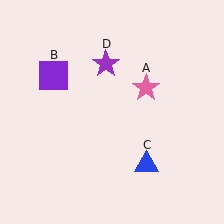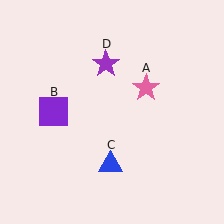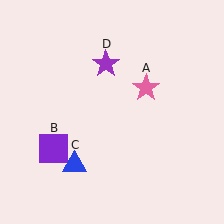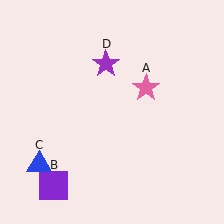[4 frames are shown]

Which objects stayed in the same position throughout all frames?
Pink star (object A) and purple star (object D) remained stationary.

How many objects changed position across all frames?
2 objects changed position: purple square (object B), blue triangle (object C).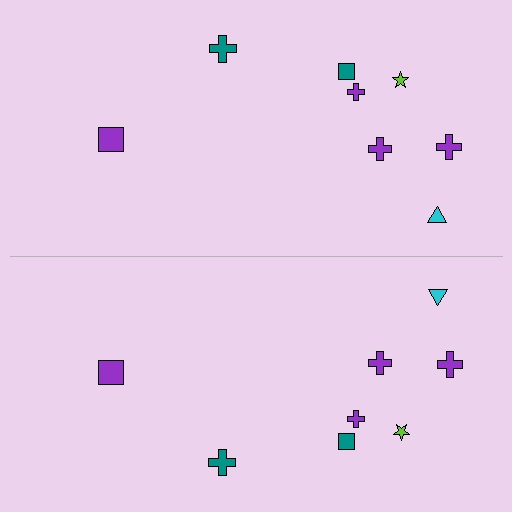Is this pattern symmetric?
Yes, this pattern has bilateral (reflection) symmetry.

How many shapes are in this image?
There are 16 shapes in this image.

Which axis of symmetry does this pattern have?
The pattern has a horizontal axis of symmetry running through the center of the image.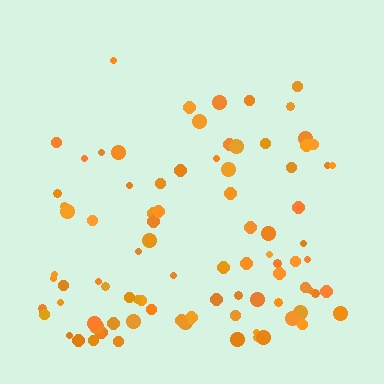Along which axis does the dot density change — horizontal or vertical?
Vertical.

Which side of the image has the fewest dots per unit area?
The top.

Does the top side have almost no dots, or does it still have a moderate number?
Still a moderate number, just noticeably fewer than the bottom.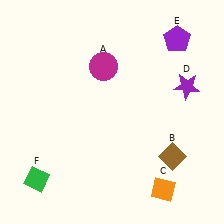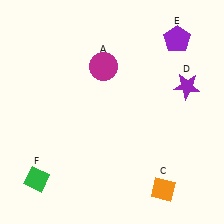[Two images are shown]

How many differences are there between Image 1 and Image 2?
There is 1 difference between the two images.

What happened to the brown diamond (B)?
The brown diamond (B) was removed in Image 2. It was in the bottom-right area of Image 1.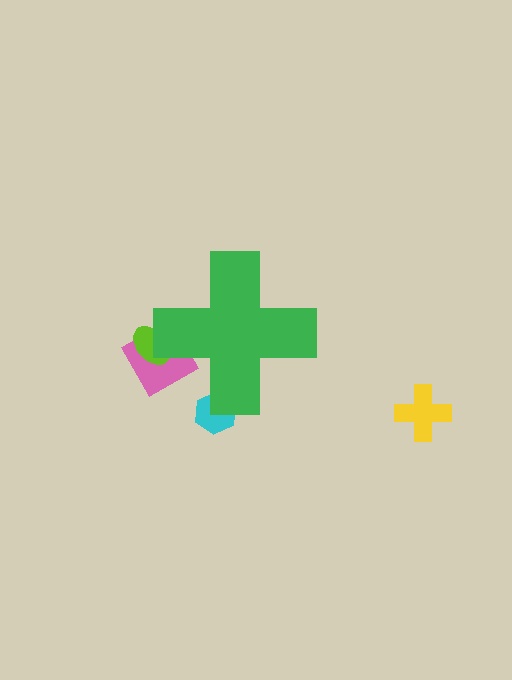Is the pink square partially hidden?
Yes, the pink square is partially hidden behind the green cross.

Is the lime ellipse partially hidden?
Yes, the lime ellipse is partially hidden behind the green cross.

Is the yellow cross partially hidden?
No, the yellow cross is fully visible.